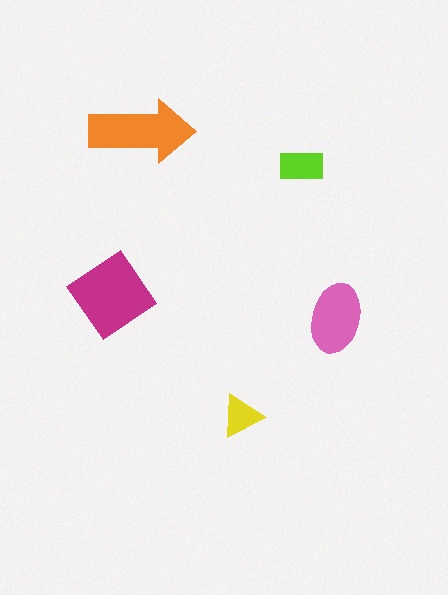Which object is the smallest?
The yellow triangle.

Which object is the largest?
The magenta diamond.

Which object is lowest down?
The yellow triangle is bottommost.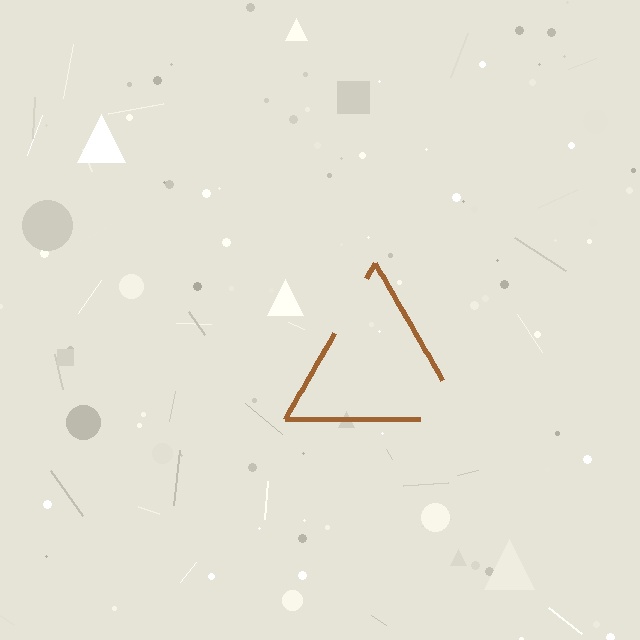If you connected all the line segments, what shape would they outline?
They would outline a triangle.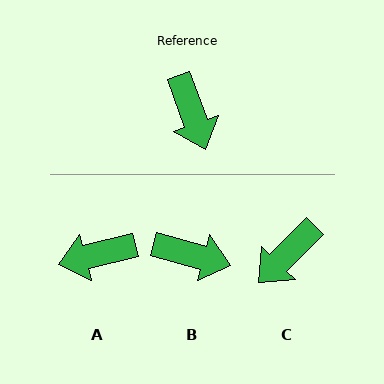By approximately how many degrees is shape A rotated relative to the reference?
Approximately 96 degrees clockwise.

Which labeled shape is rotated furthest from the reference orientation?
A, about 96 degrees away.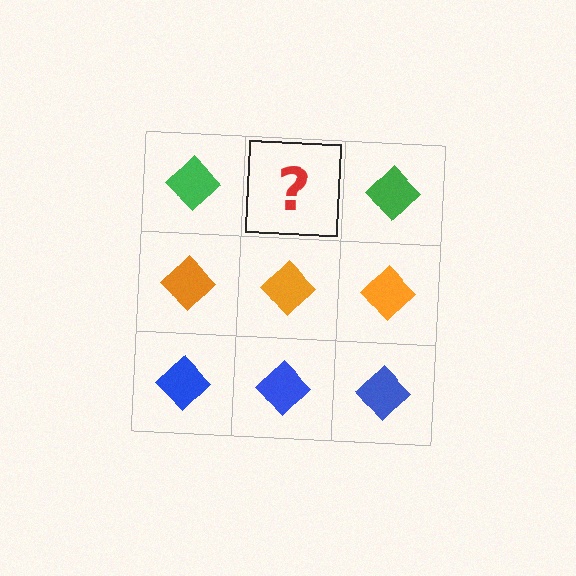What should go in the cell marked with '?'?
The missing cell should contain a green diamond.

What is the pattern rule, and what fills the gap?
The rule is that each row has a consistent color. The gap should be filled with a green diamond.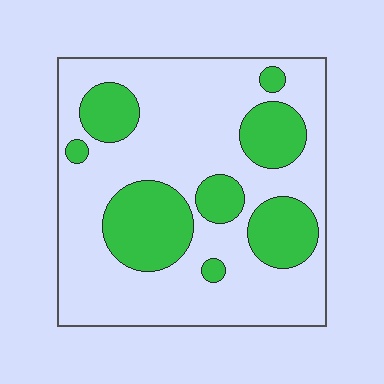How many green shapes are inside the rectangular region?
8.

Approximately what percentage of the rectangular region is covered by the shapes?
Approximately 30%.